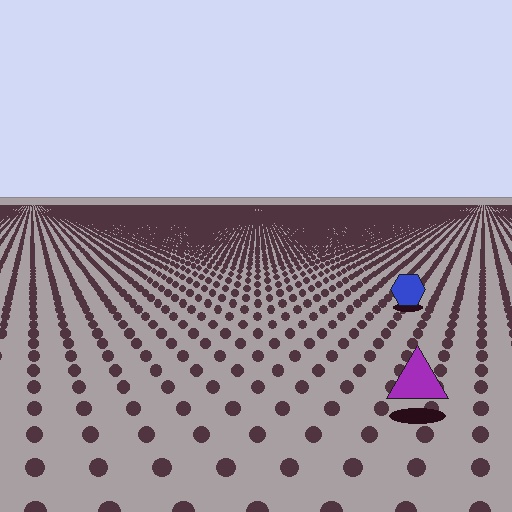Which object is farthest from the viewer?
The blue hexagon is farthest from the viewer. It appears smaller and the ground texture around it is denser.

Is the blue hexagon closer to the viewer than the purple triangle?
No. The purple triangle is closer — you can tell from the texture gradient: the ground texture is coarser near it.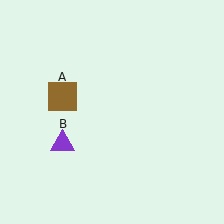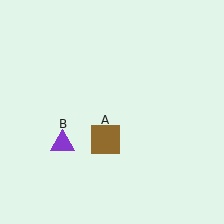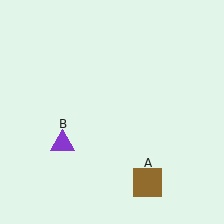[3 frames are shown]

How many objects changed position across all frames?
1 object changed position: brown square (object A).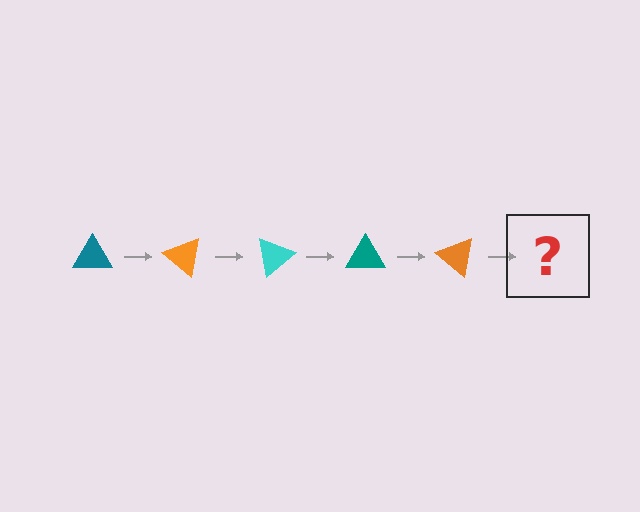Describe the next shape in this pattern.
It should be a cyan triangle, rotated 200 degrees from the start.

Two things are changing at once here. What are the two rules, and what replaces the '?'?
The two rules are that it rotates 40 degrees each step and the color cycles through teal, orange, and cyan. The '?' should be a cyan triangle, rotated 200 degrees from the start.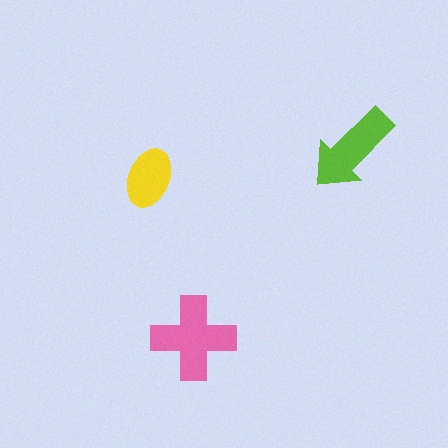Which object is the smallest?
The yellow ellipse.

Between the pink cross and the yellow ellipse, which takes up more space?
The pink cross.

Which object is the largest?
The pink cross.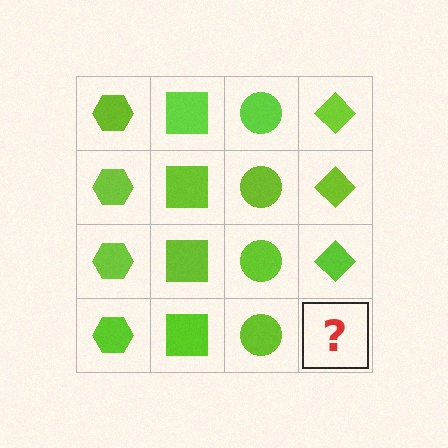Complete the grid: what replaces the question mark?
The question mark should be replaced with a lime diamond.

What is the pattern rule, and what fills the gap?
The rule is that each column has a consistent shape. The gap should be filled with a lime diamond.